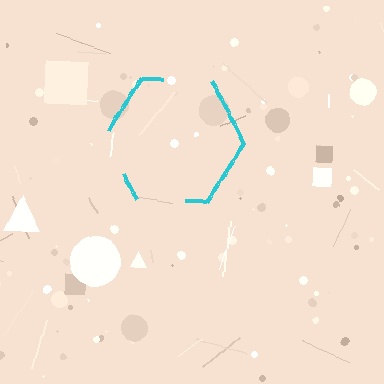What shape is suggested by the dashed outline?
The dashed outline suggests a hexagon.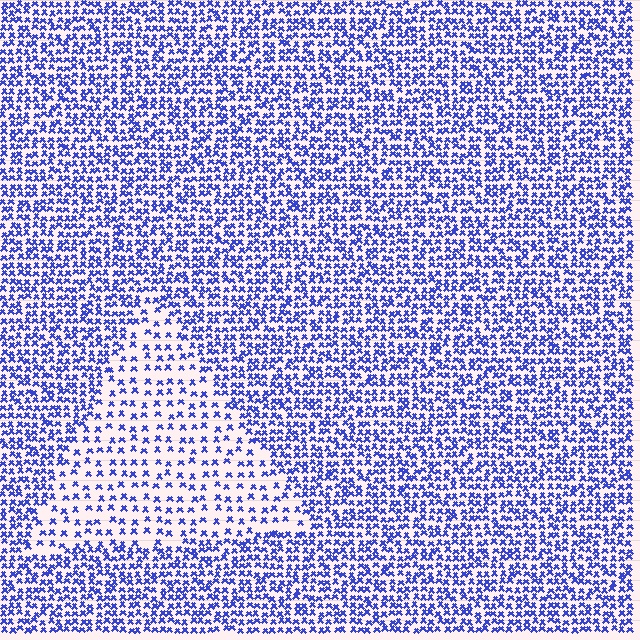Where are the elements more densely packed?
The elements are more densely packed outside the triangle boundary.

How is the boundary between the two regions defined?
The boundary is defined by a change in element density (approximately 2.2x ratio). All elements are the same color, size, and shape.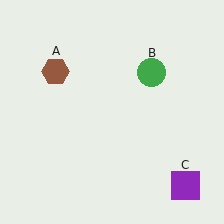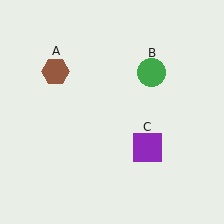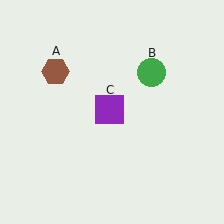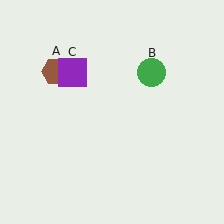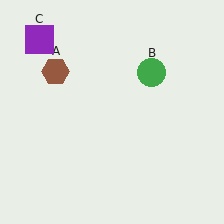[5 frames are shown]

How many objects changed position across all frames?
1 object changed position: purple square (object C).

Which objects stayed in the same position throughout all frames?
Brown hexagon (object A) and green circle (object B) remained stationary.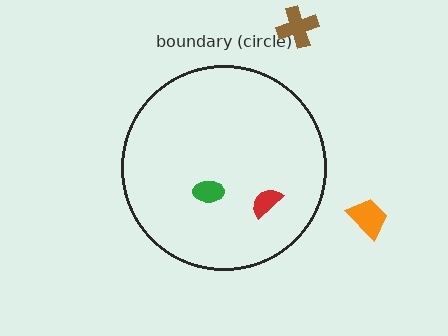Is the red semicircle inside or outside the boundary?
Inside.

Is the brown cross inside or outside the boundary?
Outside.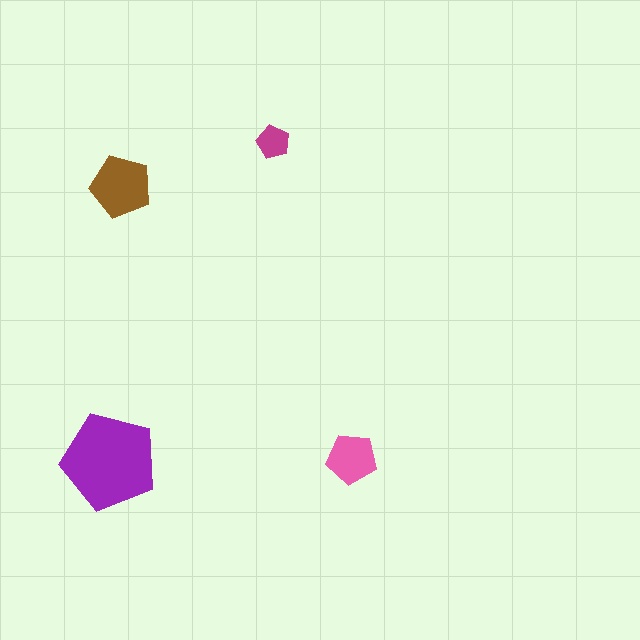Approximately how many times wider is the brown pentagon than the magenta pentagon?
About 2 times wider.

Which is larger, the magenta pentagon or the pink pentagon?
The pink one.